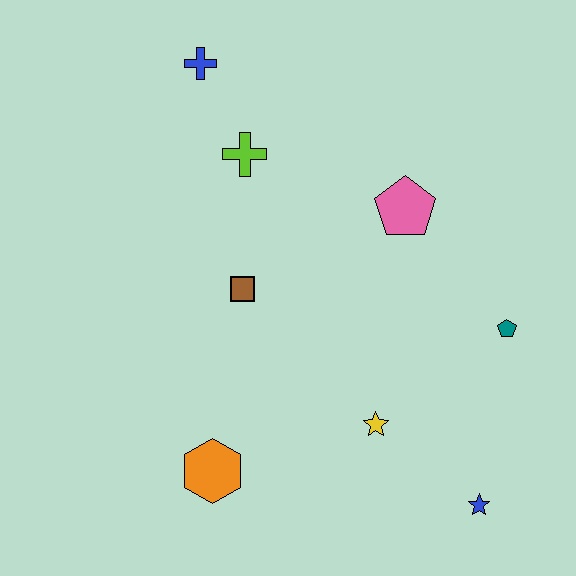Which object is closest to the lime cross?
The blue cross is closest to the lime cross.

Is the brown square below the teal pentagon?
No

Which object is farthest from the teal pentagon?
The blue cross is farthest from the teal pentagon.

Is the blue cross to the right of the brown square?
No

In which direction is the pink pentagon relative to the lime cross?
The pink pentagon is to the right of the lime cross.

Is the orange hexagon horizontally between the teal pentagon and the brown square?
No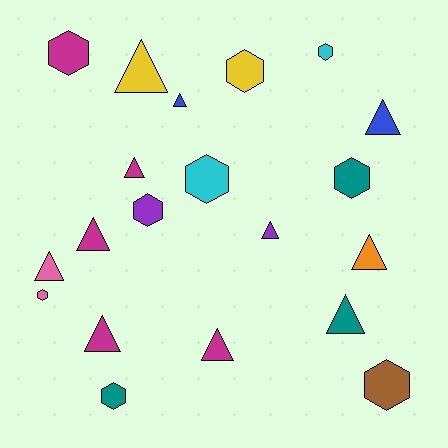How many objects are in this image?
There are 20 objects.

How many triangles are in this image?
There are 11 triangles.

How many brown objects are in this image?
There is 1 brown object.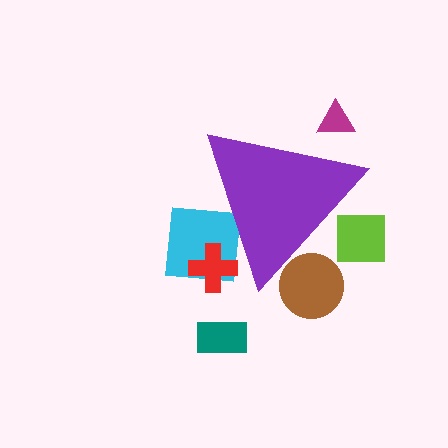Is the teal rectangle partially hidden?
No, the teal rectangle is fully visible.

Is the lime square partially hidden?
Yes, the lime square is partially hidden behind the purple triangle.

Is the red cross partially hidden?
Yes, the red cross is partially hidden behind the purple triangle.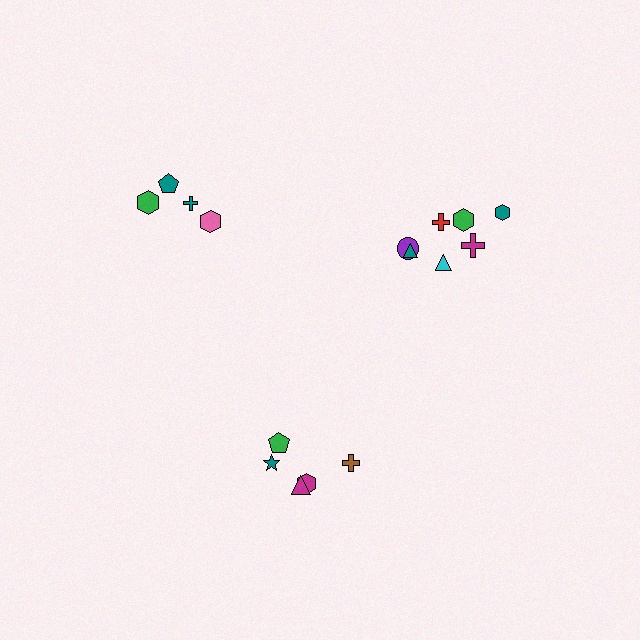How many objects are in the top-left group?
There are 4 objects.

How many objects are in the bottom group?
There are 5 objects.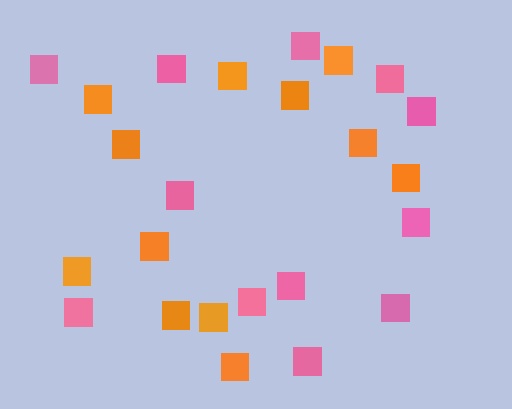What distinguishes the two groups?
There are 2 groups: one group of orange squares (12) and one group of pink squares (12).